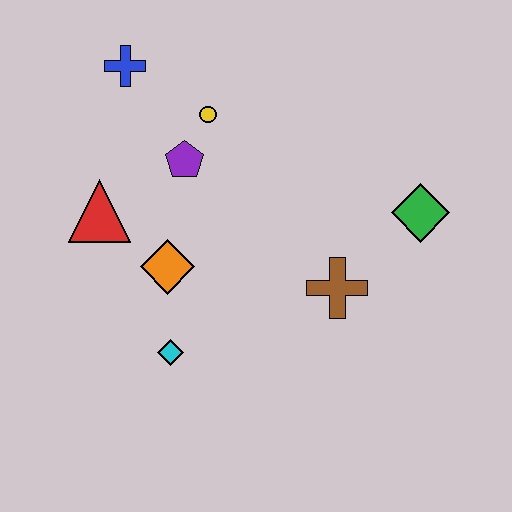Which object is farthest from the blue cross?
The green diamond is farthest from the blue cross.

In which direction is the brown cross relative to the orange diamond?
The brown cross is to the right of the orange diamond.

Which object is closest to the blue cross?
The yellow circle is closest to the blue cross.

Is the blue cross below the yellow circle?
No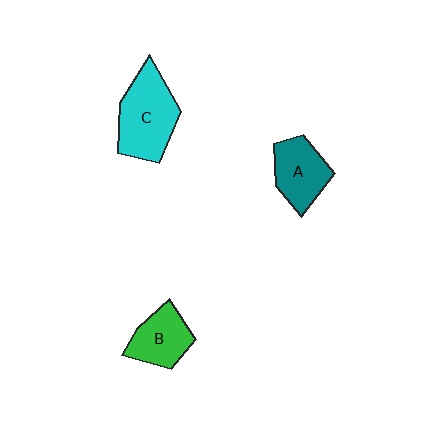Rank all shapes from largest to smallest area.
From largest to smallest: C (cyan), A (teal), B (green).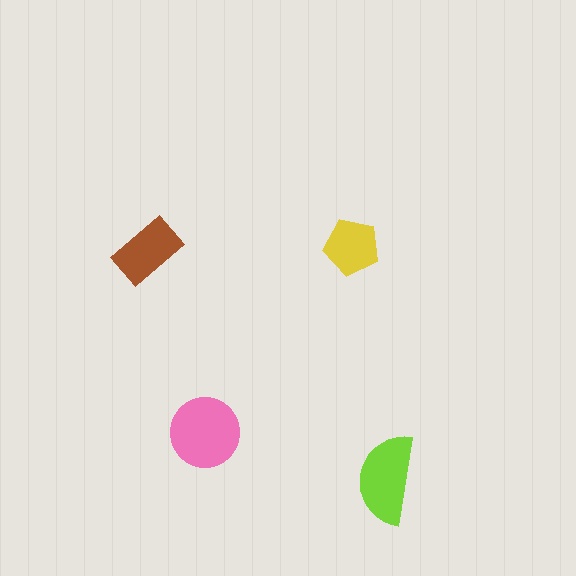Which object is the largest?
The pink circle.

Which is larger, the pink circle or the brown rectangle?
The pink circle.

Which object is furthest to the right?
The lime semicircle is rightmost.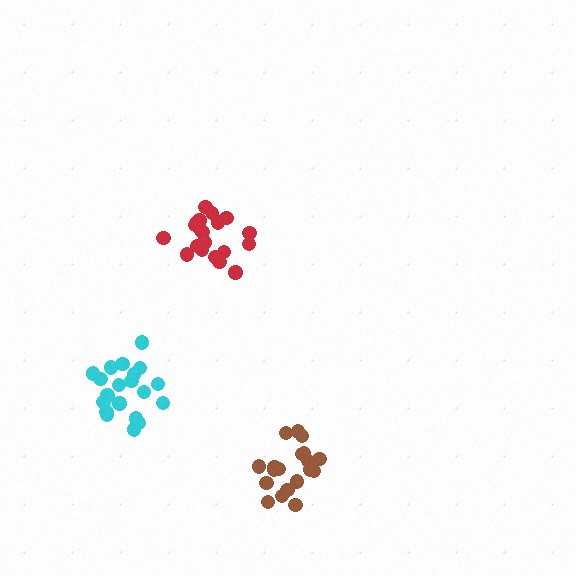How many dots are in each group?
Group 1: 20 dots, Group 2: 20 dots, Group 3: 19 dots (59 total).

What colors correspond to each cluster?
The clusters are colored: cyan, red, brown.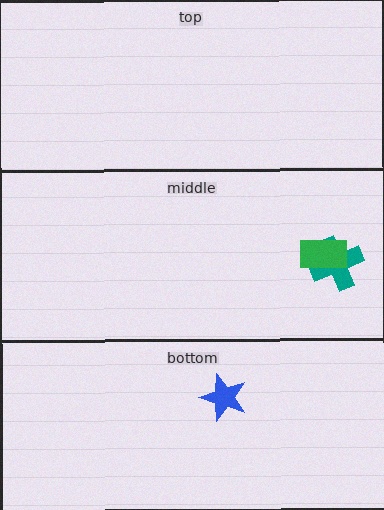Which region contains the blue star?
The bottom region.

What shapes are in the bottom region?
The blue star.